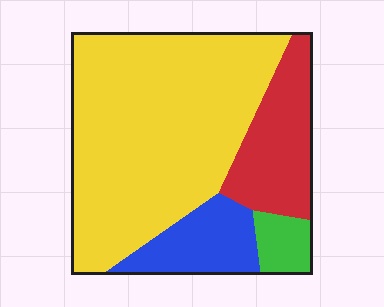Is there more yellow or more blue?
Yellow.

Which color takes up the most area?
Yellow, at roughly 65%.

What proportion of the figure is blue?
Blue takes up about one eighth (1/8) of the figure.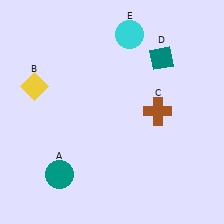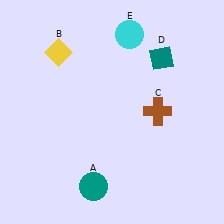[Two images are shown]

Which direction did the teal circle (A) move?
The teal circle (A) moved right.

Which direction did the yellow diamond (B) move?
The yellow diamond (B) moved up.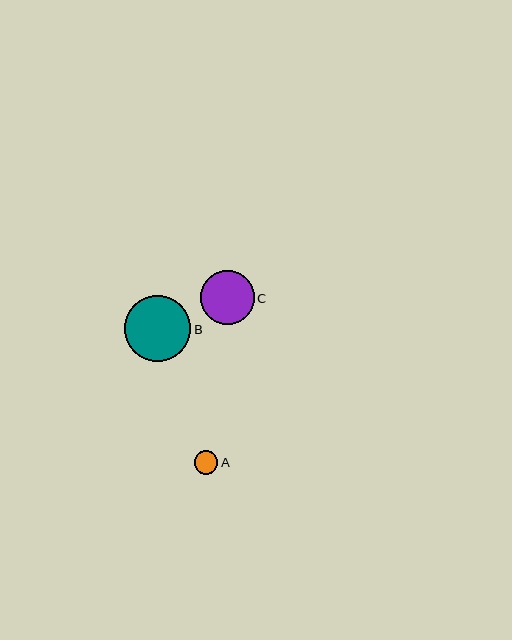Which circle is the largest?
Circle B is the largest with a size of approximately 66 pixels.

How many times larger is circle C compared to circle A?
Circle C is approximately 2.3 times the size of circle A.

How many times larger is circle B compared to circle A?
Circle B is approximately 2.8 times the size of circle A.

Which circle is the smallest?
Circle A is the smallest with a size of approximately 24 pixels.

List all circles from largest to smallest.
From largest to smallest: B, C, A.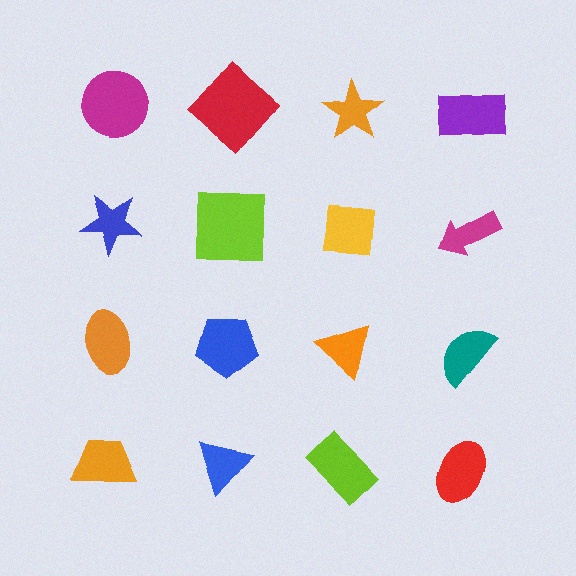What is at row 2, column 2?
A lime square.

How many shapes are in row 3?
4 shapes.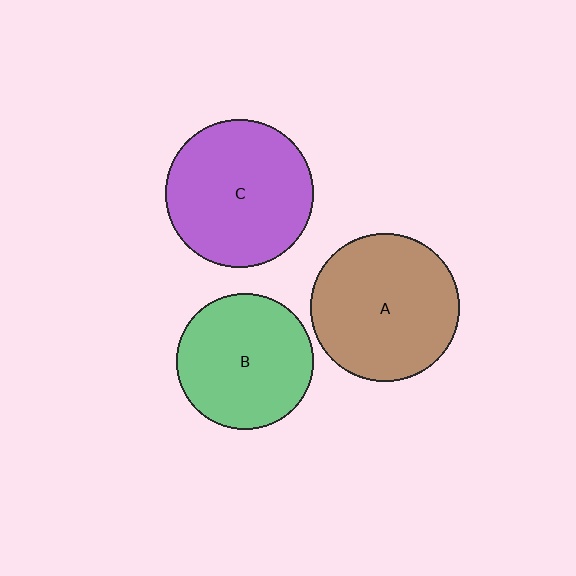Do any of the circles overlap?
No, none of the circles overlap.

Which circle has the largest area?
Circle A (brown).